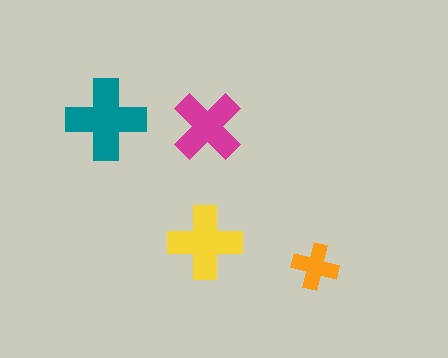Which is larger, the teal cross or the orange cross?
The teal one.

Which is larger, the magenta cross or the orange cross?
The magenta one.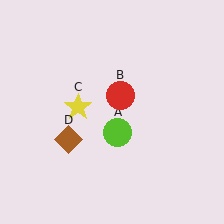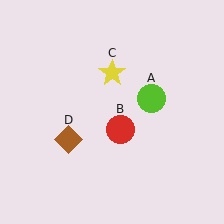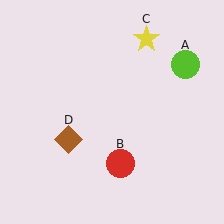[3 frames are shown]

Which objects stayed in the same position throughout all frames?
Brown diamond (object D) remained stationary.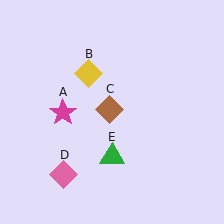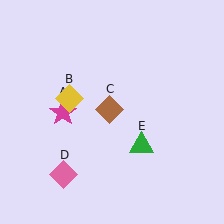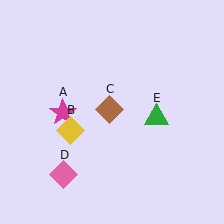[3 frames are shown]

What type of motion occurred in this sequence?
The yellow diamond (object B), green triangle (object E) rotated counterclockwise around the center of the scene.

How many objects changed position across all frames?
2 objects changed position: yellow diamond (object B), green triangle (object E).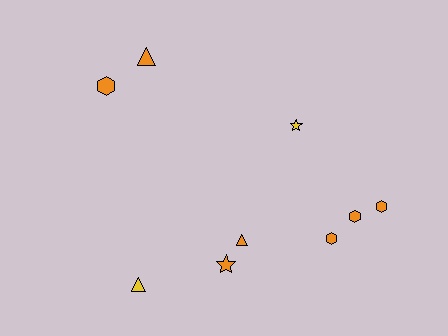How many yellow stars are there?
There is 1 yellow star.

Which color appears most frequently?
Orange, with 7 objects.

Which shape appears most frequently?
Hexagon, with 4 objects.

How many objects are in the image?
There are 9 objects.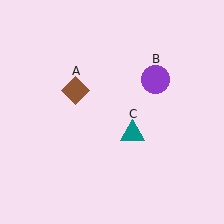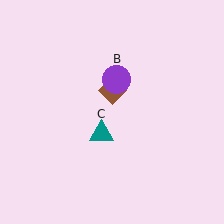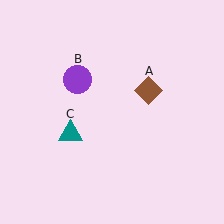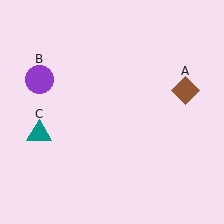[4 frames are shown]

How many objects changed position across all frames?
3 objects changed position: brown diamond (object A), purple circle (object B), teal triangle (object C).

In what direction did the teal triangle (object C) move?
The teal triangle (object C) moved left.